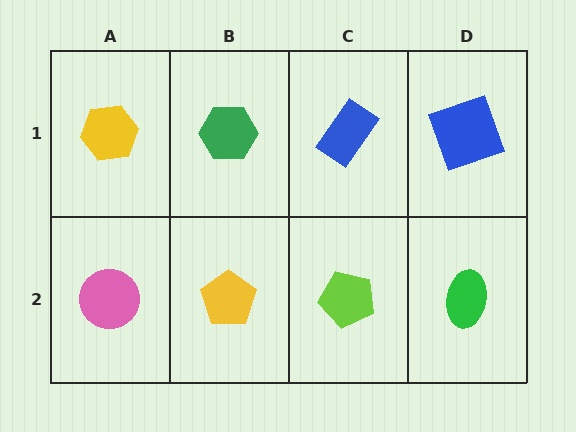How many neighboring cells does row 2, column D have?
2.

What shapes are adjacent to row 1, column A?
A pink circle (row 2, column A), a green hexagon (row 1, column B).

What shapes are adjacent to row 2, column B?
A green hexagon (row 1, column B), a pink circle (row 2, column A), a lime pentagon (row 2, column C).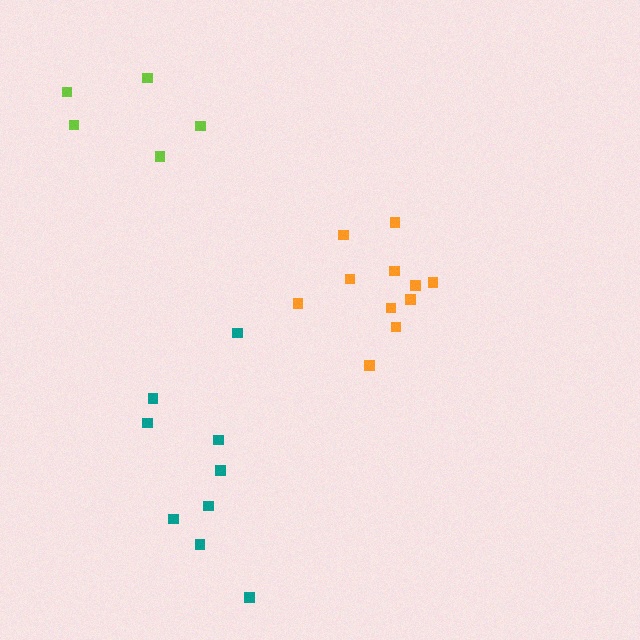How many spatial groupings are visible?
There are 3 spatial groupings.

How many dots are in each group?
Group 1: 11 dots, Group 2: 9 dots, Group 3: 5 dots (25 total).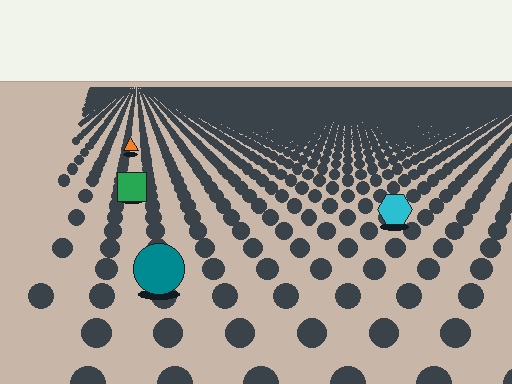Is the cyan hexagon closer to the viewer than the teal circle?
No. The teal circle is closer — you can tell from the texture gradient: the ground texture is coarser near it.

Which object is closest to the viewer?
The teal circle is closest. The texture marks near it are larger and more spread out.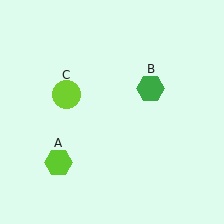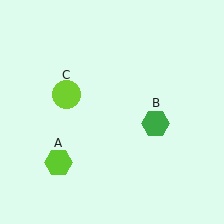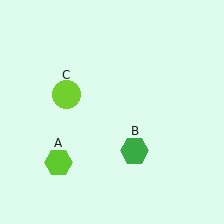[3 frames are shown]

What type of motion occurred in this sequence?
The green hexagon (object B) rotated clockwise around the center of the scene.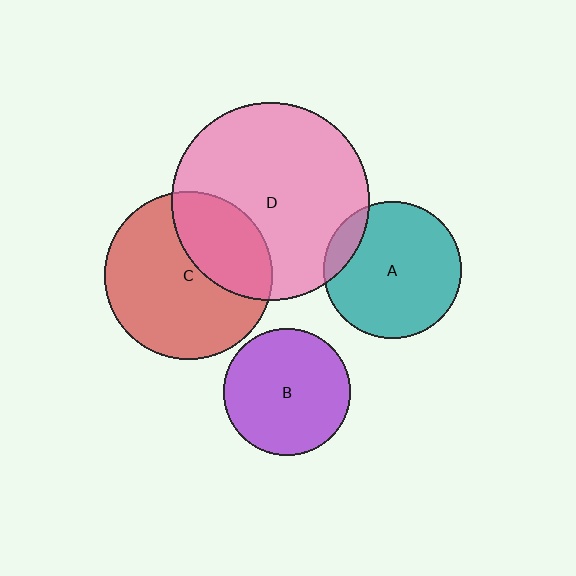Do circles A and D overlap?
Yes.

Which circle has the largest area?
Circle D (pink).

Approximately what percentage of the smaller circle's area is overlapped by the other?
Approximately 10%.